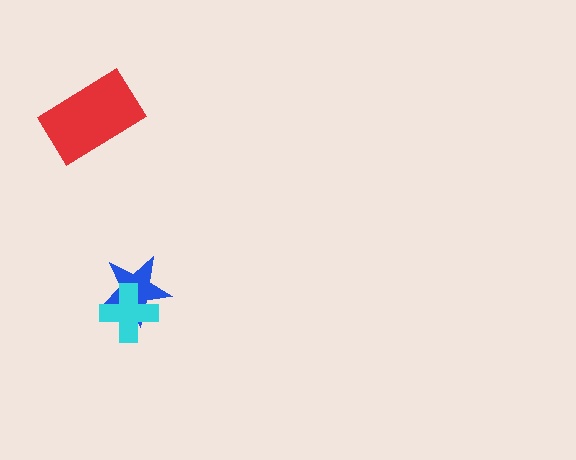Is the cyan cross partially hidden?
No, no other shape covers it.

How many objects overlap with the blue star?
1 object overlaps with the blue star.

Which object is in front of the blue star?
The cyan cross is in front of the blue star.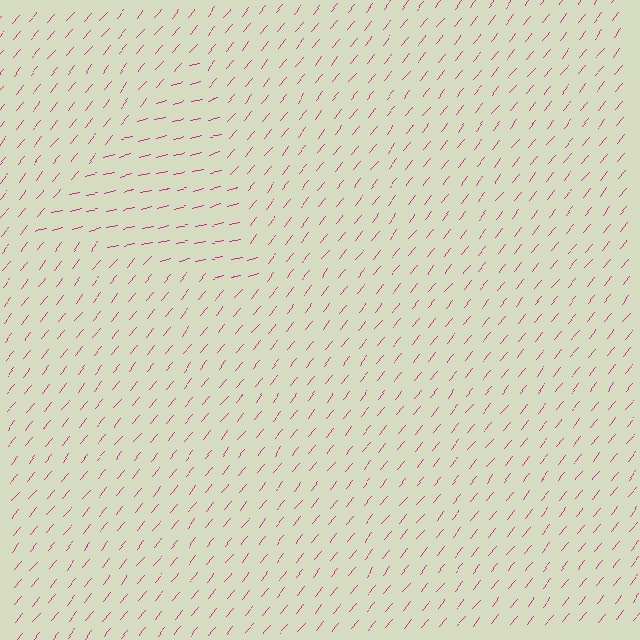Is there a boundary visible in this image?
Yes, there is a texture boundary formed by a change in line orientation.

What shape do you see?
I see a triangle.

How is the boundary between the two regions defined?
The boundary is defined purely by a change in line orientation (approximately 36 degrees difference). All lines are the same color and thickness.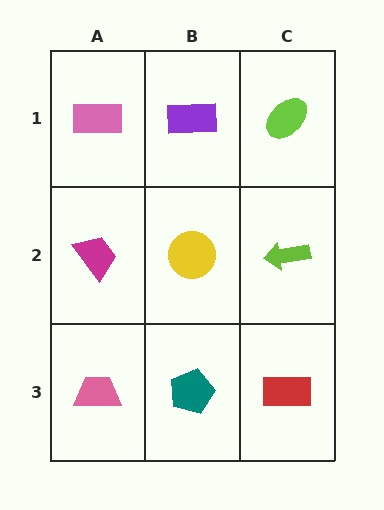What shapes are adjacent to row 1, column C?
A lime arrow (row 2, column C), a purple rectangle (row 1, column B).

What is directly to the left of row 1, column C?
A purple rectangle.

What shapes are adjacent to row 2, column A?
A pink rectangle (row 1, column A), a pink trapezoid (row 3, column A), a yellow circle (row 2, column B).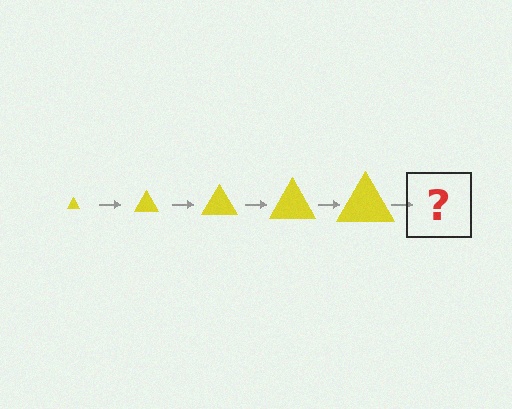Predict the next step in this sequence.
The next step is a yellow triangle, larger than the previous one.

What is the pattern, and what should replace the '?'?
The pattern is that the triangle gets progressively larger each step. The '?' should be a yellow triangle, larger than the previous one.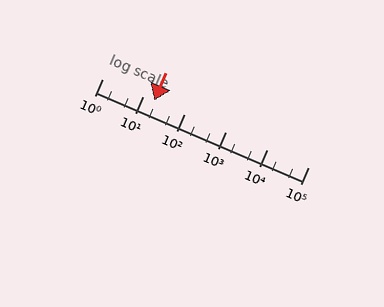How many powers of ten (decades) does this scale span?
The scale spans 5 decades, from 1 to 100000.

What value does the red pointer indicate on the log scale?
The pointer indicates approximately 18.